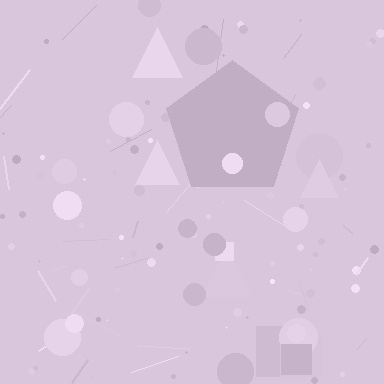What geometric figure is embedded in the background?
A pentagon is embedded in the background.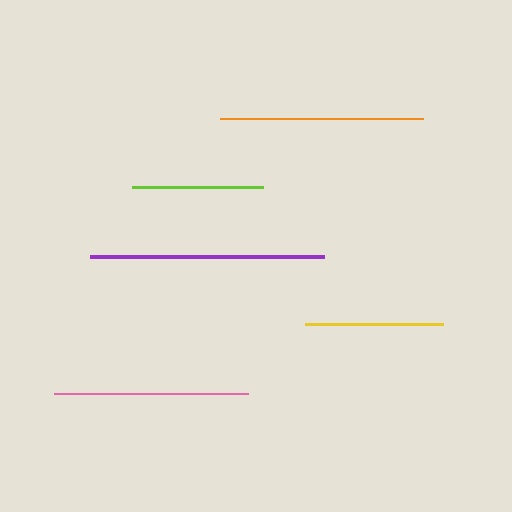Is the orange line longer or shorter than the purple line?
The purple line is longer than the orange line.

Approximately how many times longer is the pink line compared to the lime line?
The pink line is approximately 1.5 times the length of the lime line.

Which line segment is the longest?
The purple line is the longest at approximately 233 pixels.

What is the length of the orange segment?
The orange segment is approximately 202 pixels long.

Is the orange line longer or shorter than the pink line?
The orange line is longer than the pink line.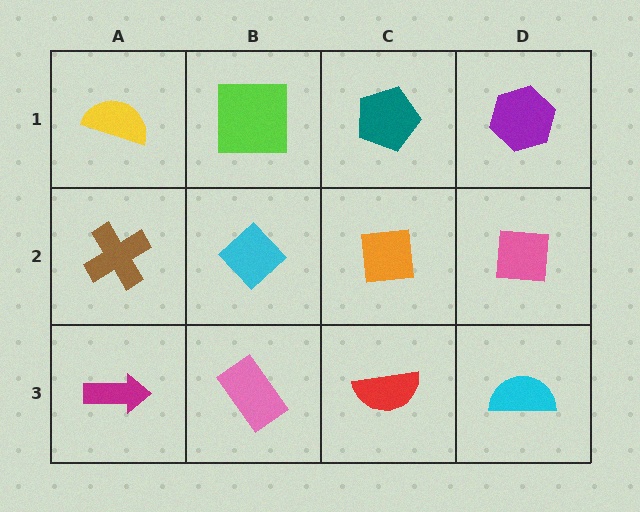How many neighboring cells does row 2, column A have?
3.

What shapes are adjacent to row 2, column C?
A teal pentagon (row 1, column C), a red semicircle (row 3, column C), a cyan diamond (row 2, column B), a pink square (row 2, column D).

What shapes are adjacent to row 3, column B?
A cyan diamond (row 2, column B), a magenta arrow (row 3, column A), a red semicircle (row 3, column C).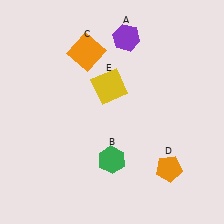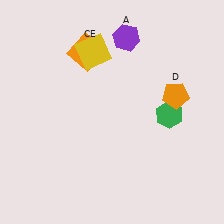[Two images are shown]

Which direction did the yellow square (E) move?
The yellow square (E) moved up.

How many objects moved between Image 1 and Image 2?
3 objects moved between the two images.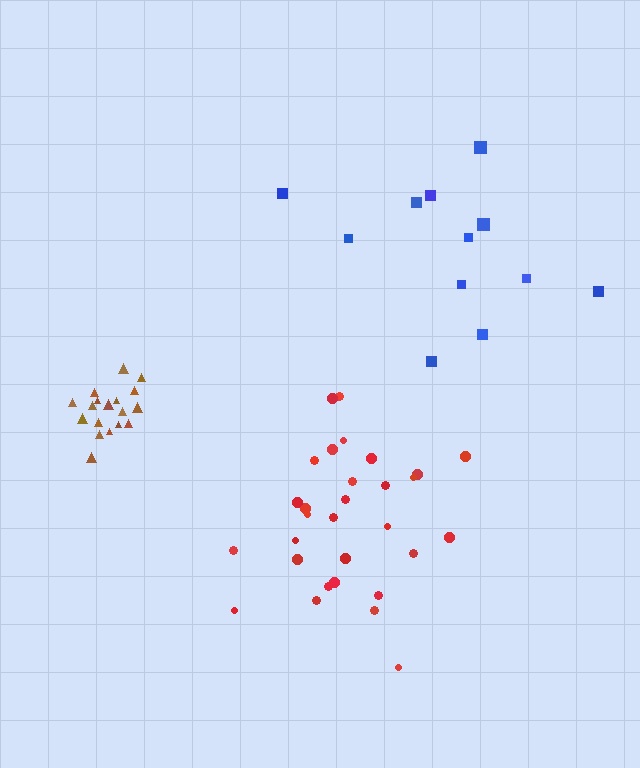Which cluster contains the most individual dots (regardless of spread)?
Red (30).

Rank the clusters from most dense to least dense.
brown, red, blue.